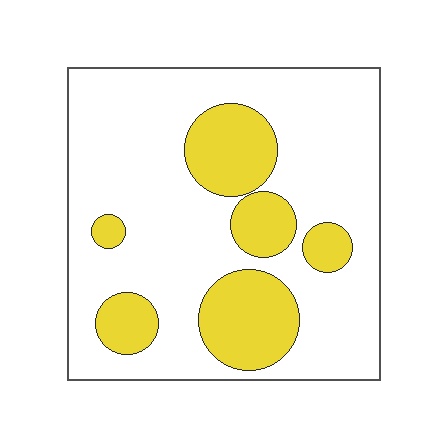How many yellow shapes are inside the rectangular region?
6.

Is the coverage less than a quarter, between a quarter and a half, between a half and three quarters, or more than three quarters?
Between a quarter and a half.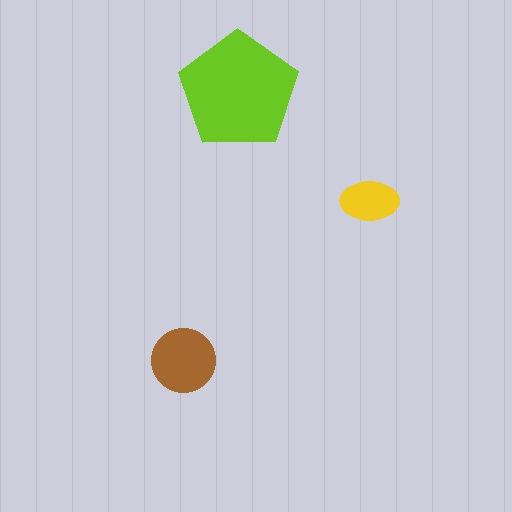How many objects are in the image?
There are 3 objects in the image.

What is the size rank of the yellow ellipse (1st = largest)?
3rd.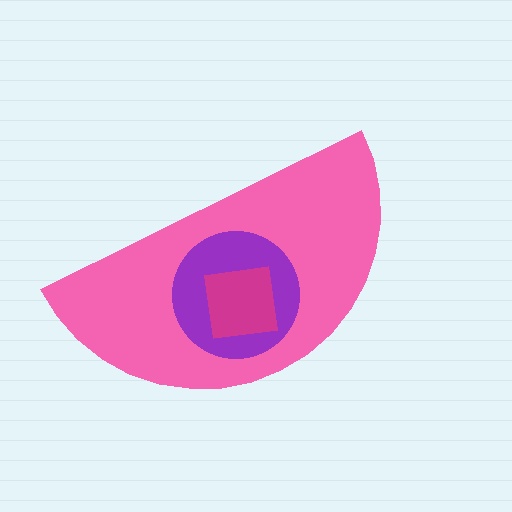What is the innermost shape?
The magenta square.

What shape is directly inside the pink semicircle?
The purple circle.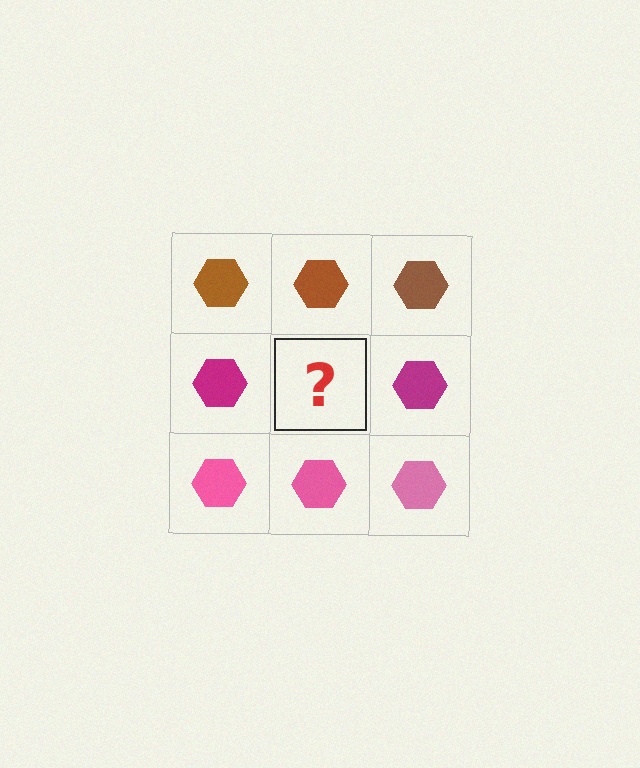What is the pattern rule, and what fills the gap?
The rule is that each row has a consistent color. The gap should be filled with a magenta hexagon.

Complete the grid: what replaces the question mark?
The question mark should be replaced with a magenta hexagon.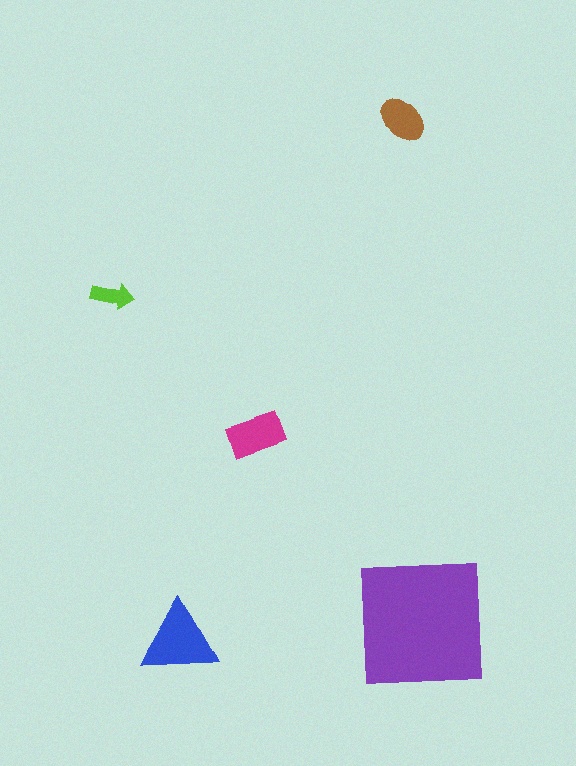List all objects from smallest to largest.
The lime arrow, the brown ellipse, the magenta rectangle, the blue triangle, the purple square.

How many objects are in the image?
There are 5 objects in the image.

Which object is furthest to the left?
The lime arrow is leftmost.